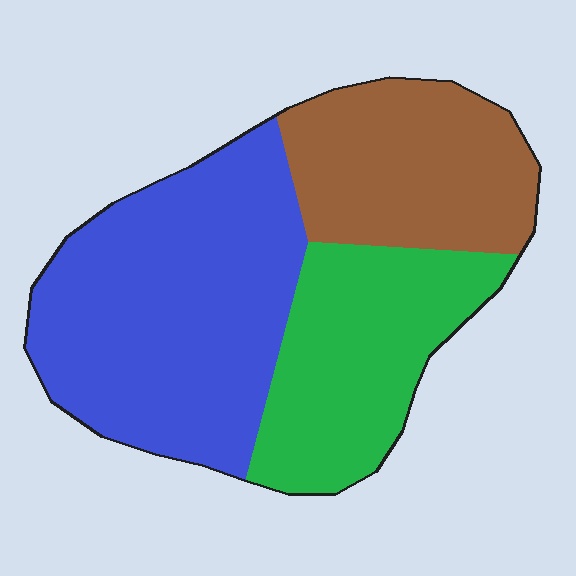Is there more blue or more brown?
Blue.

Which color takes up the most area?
Blue, at roughly 45%.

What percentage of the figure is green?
Green covers 28% of the figure.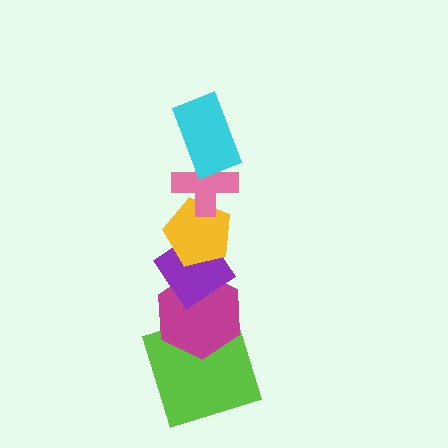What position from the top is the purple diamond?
The purple diamond is 4th from the top.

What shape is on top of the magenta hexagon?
The purple diamond is on top of the magenta hexagon.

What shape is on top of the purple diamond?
The yellow pentagon is on top of the purple diamond.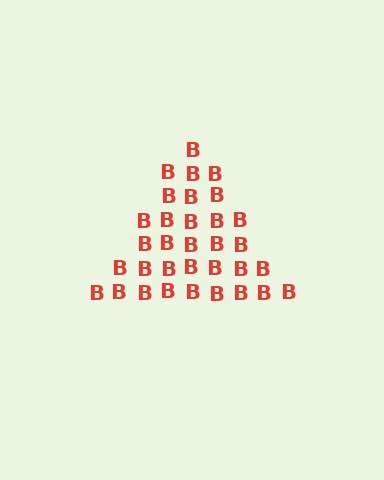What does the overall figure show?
The overall figure shows a triangle.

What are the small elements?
The small elements are letter B's.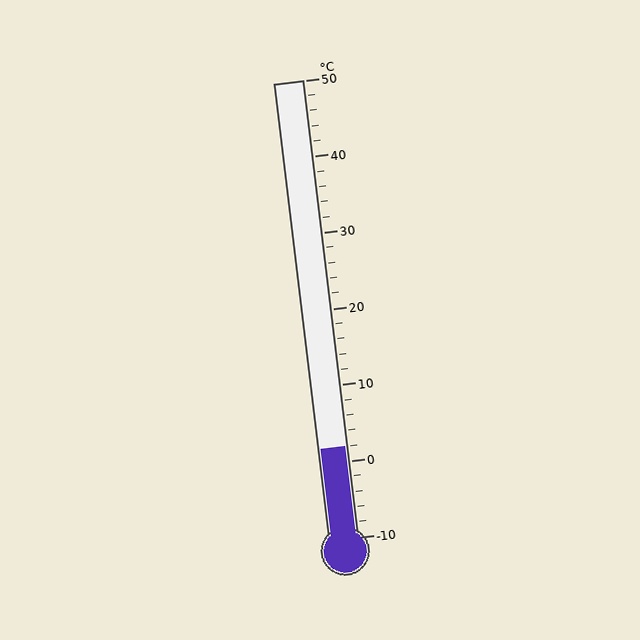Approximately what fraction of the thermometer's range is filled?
The thermometer is filled to approximately 20% of its range.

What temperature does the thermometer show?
The thermometer shows approximately 2°C.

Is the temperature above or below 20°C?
The temperature is below 20°C.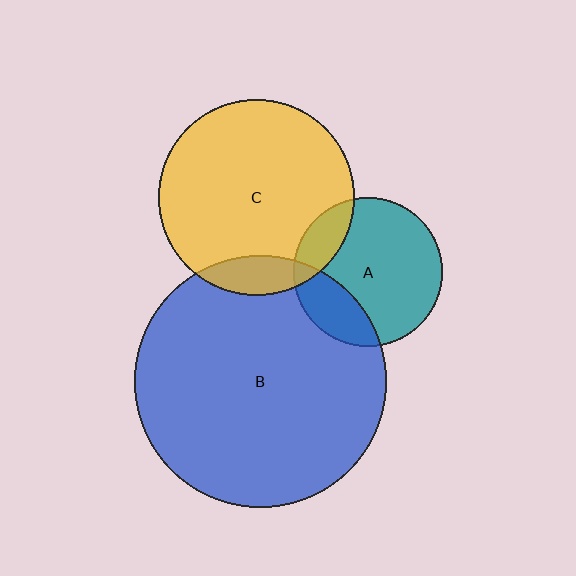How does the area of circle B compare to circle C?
Approximately 1.6 times.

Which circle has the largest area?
Circle B (blue).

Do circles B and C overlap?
Yes.